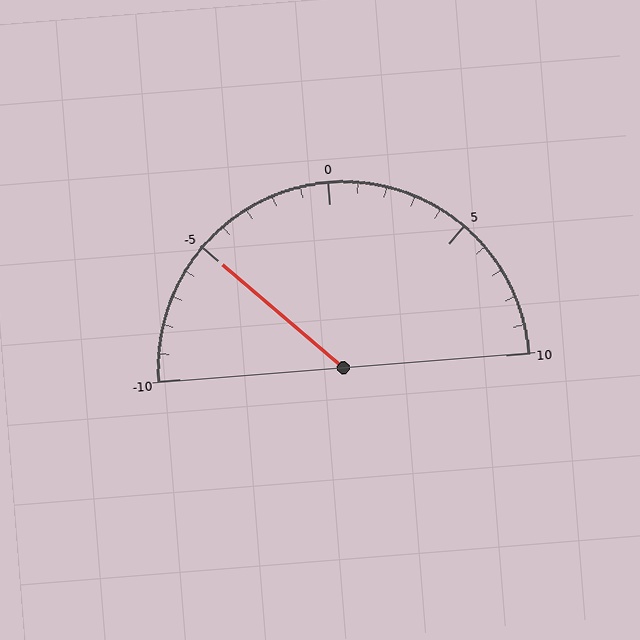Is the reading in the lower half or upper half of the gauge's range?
The reading is in the lower half of the range (-10 to 10).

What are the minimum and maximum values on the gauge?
The gauge ranges from -10 to 10.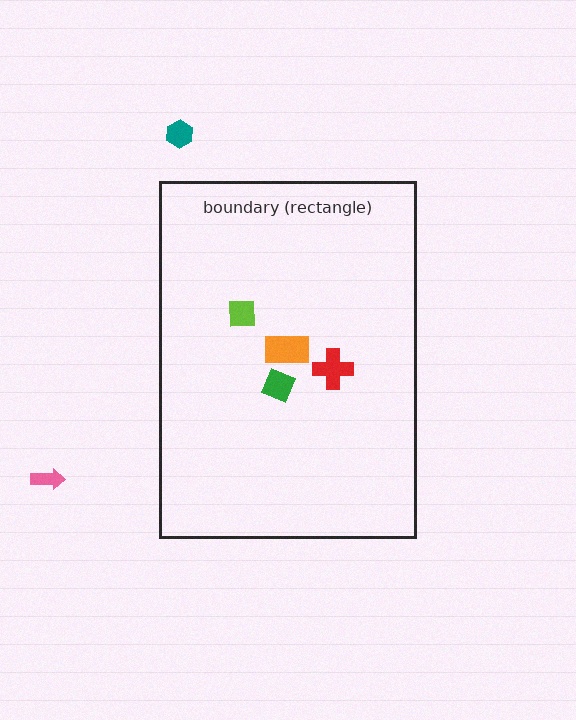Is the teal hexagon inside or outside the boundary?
Outside.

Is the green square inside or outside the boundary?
Inside.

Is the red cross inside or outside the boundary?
Inside.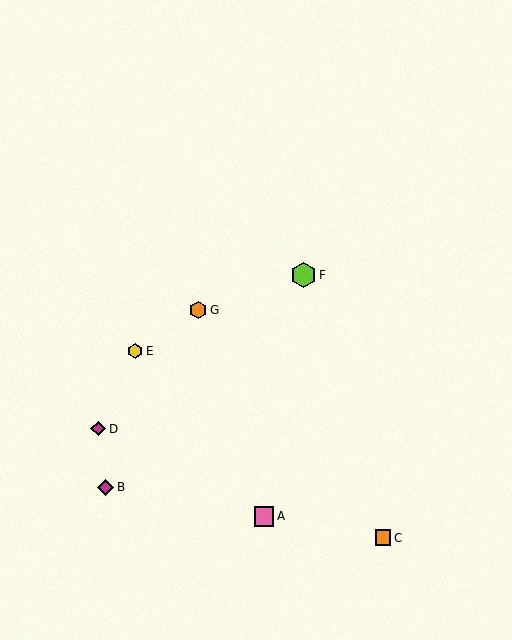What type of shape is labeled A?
Shape A is a pink square.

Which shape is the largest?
The lime hexagon (labeled F) is the largest.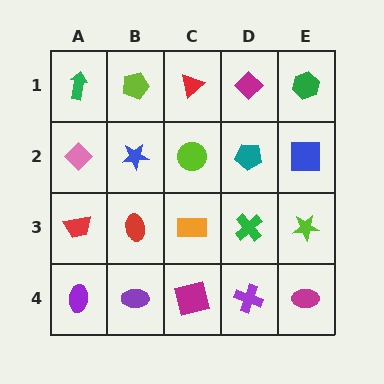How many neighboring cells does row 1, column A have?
2.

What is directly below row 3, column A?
A purple ellipse.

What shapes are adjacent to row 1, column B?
A blue star (row 2, column B), a green arrow (row 1, column A), a red triangle (row 1, column C).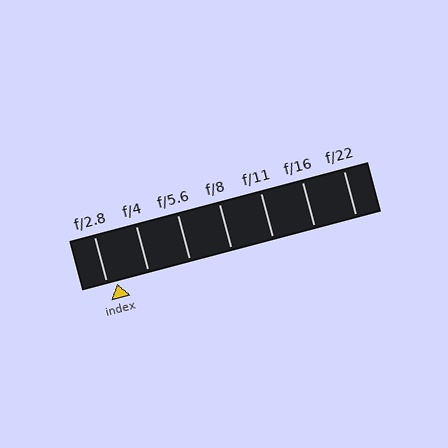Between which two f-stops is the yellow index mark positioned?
The index mark is between f/2.8 and f/4.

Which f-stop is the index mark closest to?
The index mark is closest to f/2.8.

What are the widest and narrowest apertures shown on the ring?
The widest aperture shown is f/2.8 and the narrowest is f/22.